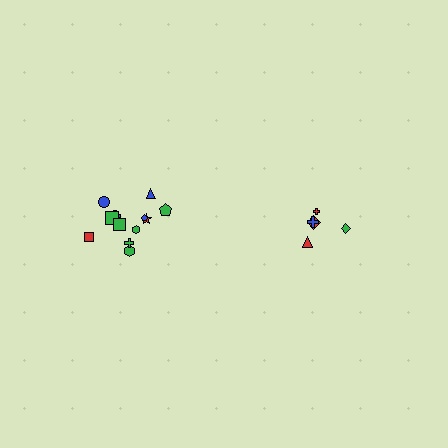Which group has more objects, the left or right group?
The left group.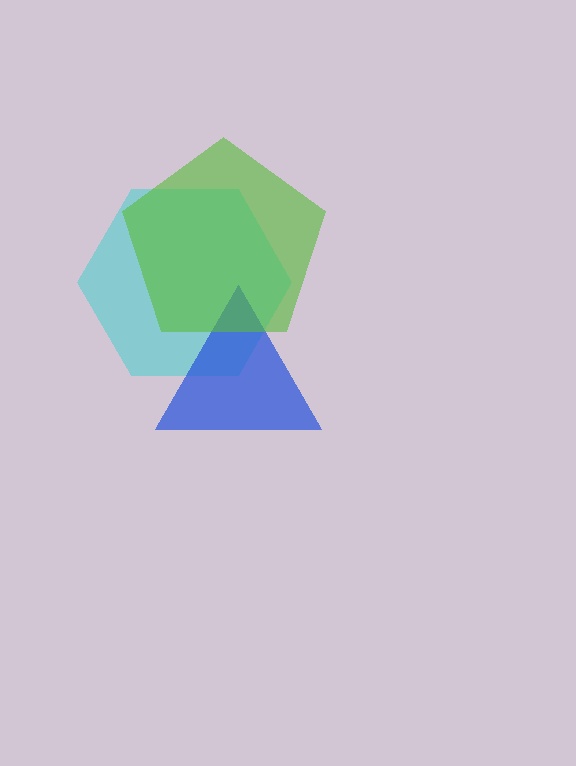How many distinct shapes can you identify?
There are 3 distinct shapes: a cyan hexagon, a blue triangle, a lime pentagon.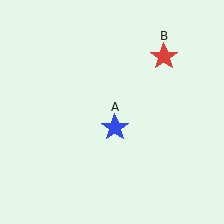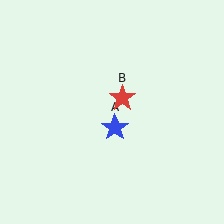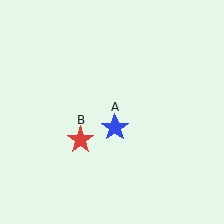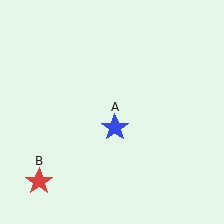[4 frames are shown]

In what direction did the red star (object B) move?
The red star (object B) moved down and to the left.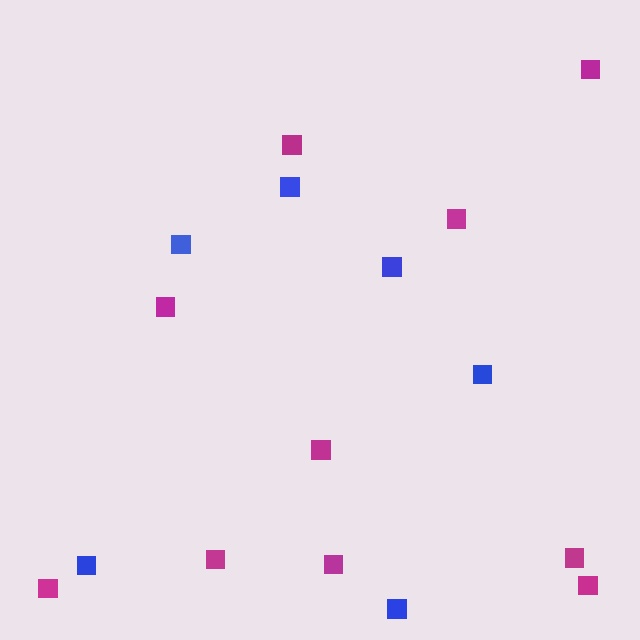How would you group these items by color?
There are 2 groups: one group of magenta squares (10) and one group of blue squares (6).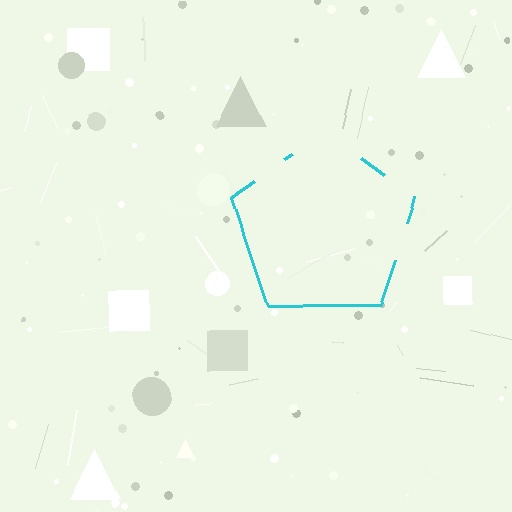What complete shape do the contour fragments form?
The contour fragments form a pentagon.